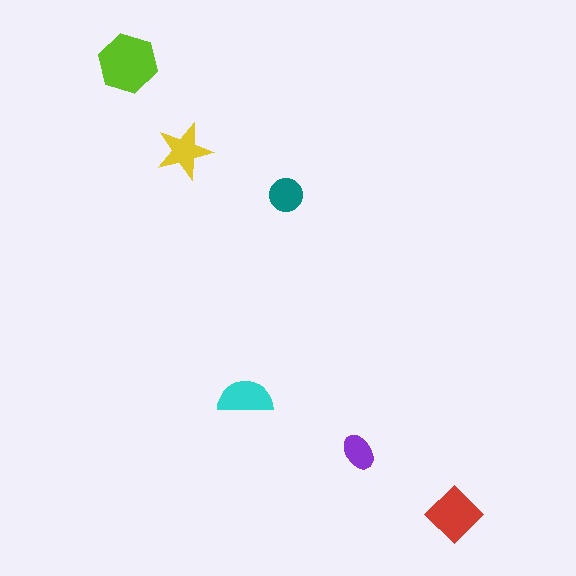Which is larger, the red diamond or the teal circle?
The red diamond.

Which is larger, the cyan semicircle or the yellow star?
The cyan semicircle.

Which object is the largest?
The lime hexagon.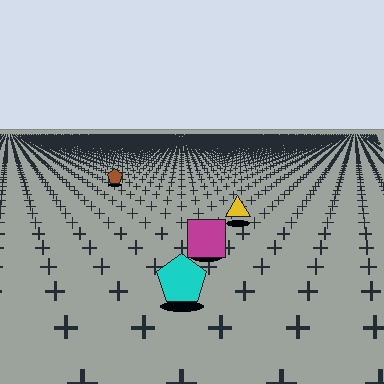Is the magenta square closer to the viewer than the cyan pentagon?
No. The cyan pentagon is closer — you can tell from the texture gradient: the ground texture is coarser near it.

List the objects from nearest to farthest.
From nearest to farthest: the cyan pentagon, the magenta square, the yellow triangle, the brown pentagon.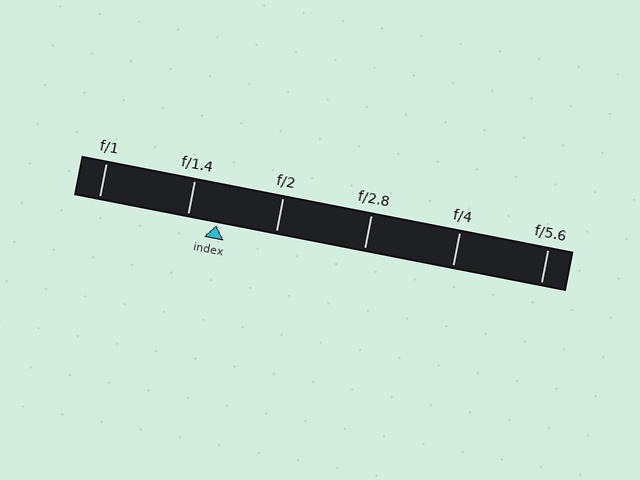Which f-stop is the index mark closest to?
The index mark is closest to f/1.4.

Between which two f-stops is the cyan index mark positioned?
The index mark is between f/1.4 and f/2.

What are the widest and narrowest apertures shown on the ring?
The widest aperture shown is f/1 and the narrowest is f/5.6.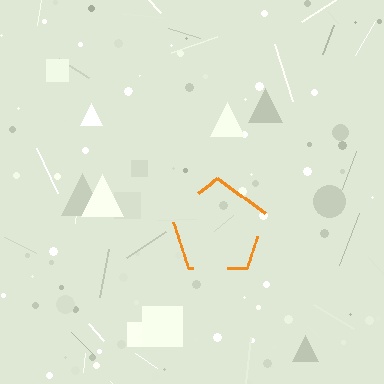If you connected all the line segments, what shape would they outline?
They would outline a pentagon.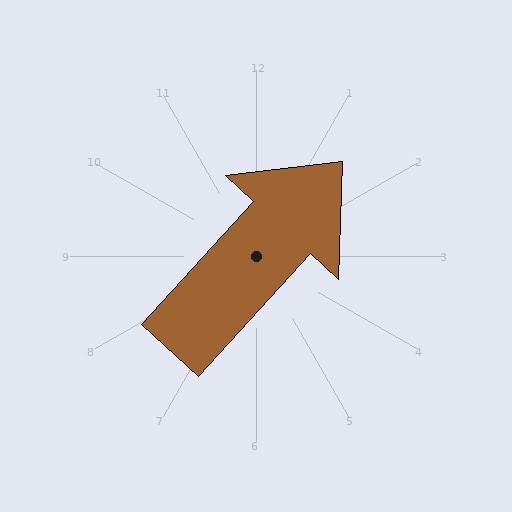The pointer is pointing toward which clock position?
Roughly 1 o'clock.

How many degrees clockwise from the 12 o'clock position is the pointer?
Approximately 42 degrees.